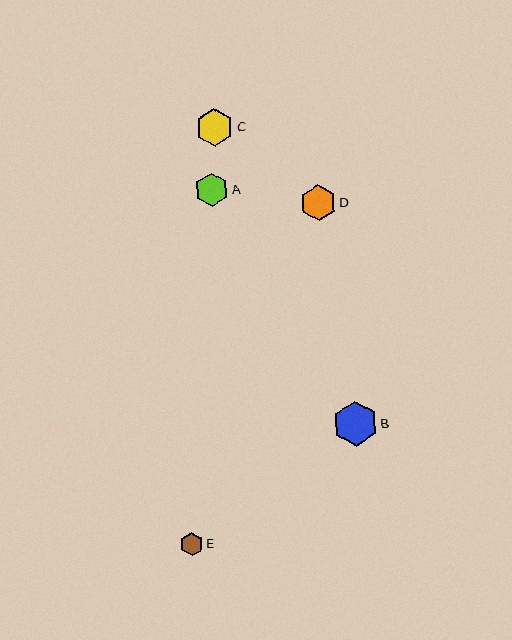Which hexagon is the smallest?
Hexagon E is the smallest with a size of approximately 23 pixels.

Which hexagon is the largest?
Hexagon B is the largest with a size of approximately 44 pixels.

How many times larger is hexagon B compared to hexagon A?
Hexagon B is approximately 1.4 times the size of hexagon A.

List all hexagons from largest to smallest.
From largest to smallest: B, C, D, A, E.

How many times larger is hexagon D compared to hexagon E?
Hexagon D is approximately 1.6 times the size of hexagon E.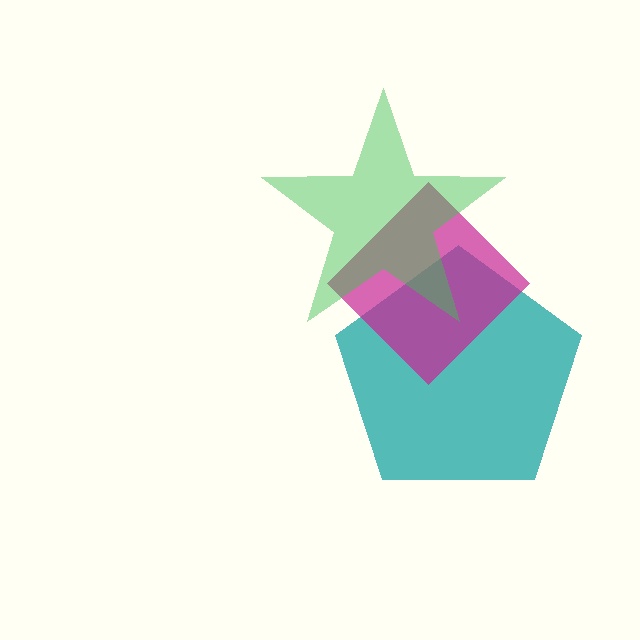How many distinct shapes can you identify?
There are 3 distinct shapes: a teal pentagon, a magenta diamond, a green star.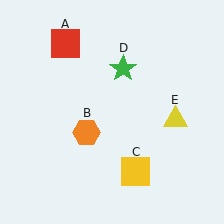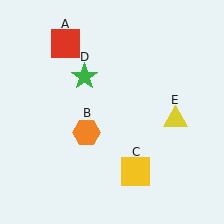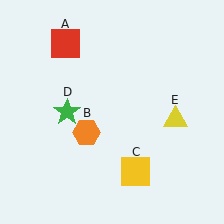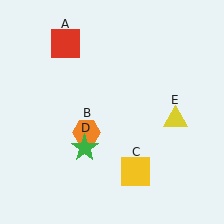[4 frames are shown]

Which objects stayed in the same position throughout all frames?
Red square (object A) and orange hexagon (object B) and yellow square (object C) and yellow triangle (object E) remained stationary.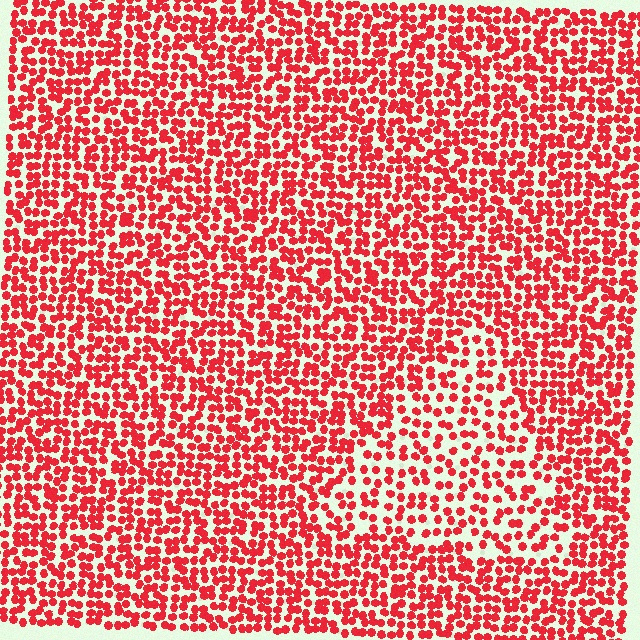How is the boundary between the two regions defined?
The boundary is defined by a change in element density (approximately 1.6x ratio). All elements are the same color, size, and shape.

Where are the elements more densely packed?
The elements are more densely packed outside the triangle boundary.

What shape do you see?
I see a triangle.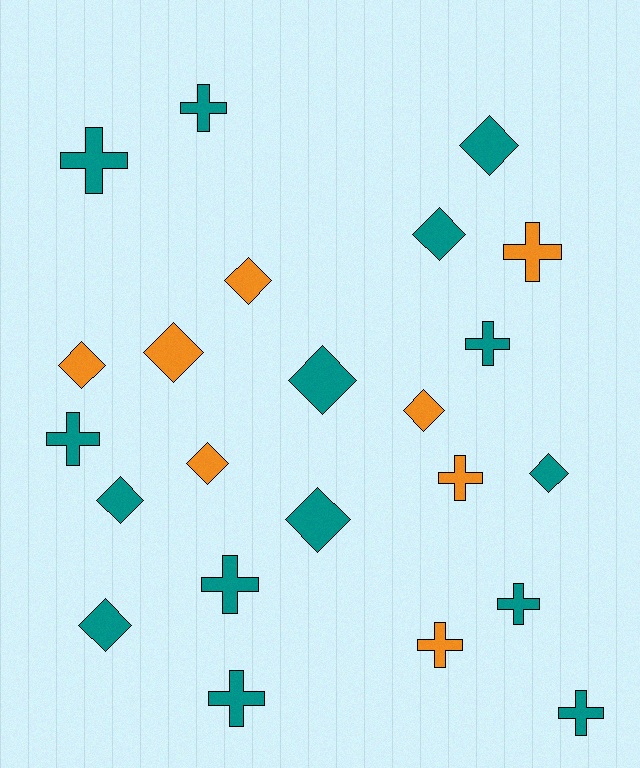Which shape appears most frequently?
Diamond, with 12 objects.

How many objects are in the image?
There are 23 objects.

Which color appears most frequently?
Teal, with 15 objects.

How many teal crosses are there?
There are 8 teal crosses.